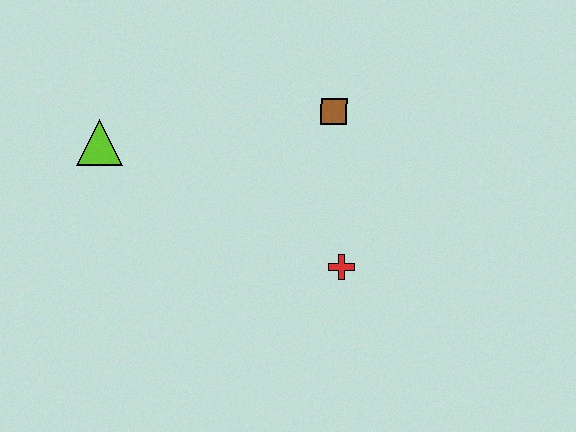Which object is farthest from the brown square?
The lime triangle is farthest from the brown square.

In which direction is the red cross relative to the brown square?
The red cross is below the brown square.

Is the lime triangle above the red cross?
Yes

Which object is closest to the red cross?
The brown square is closest to the red cross.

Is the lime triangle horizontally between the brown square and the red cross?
No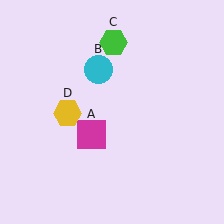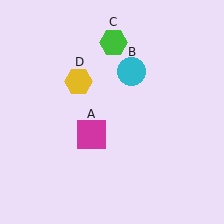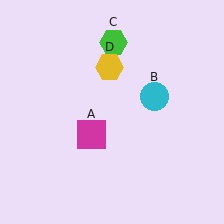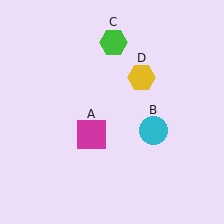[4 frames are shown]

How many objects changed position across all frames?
2 objects changed position: cyan circle (object B), yellow hexagon (object D).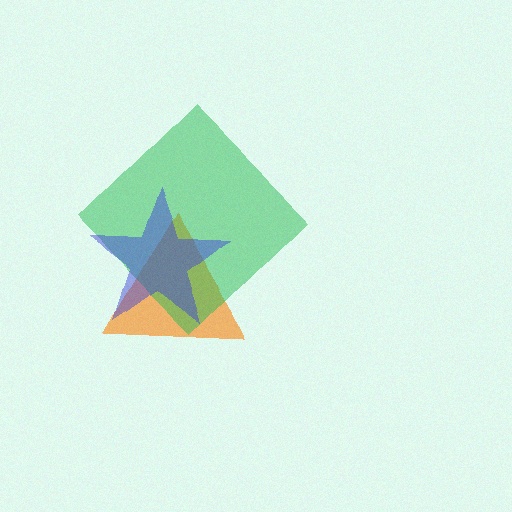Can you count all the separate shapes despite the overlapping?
Yes, there are 3 separate shapes.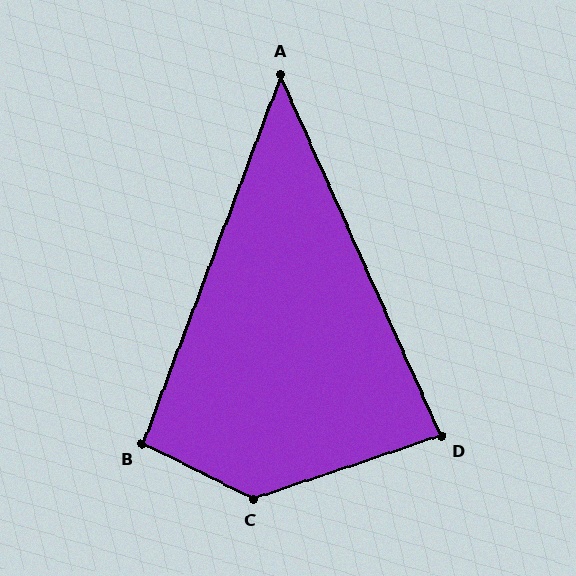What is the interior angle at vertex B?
Approximately 96 degrees (obtuse).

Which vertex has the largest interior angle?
C, at approximately 135 degrees.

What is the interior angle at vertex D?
Approximately 84 degrees (acute).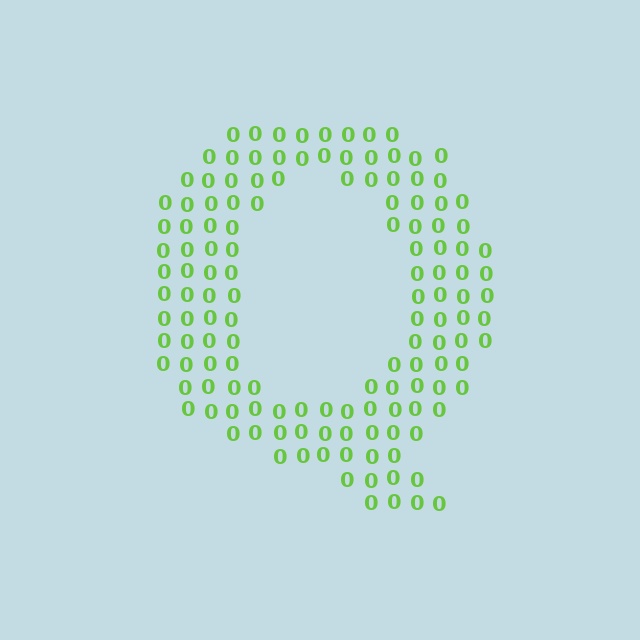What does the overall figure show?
The overall figure shows the letter Q.